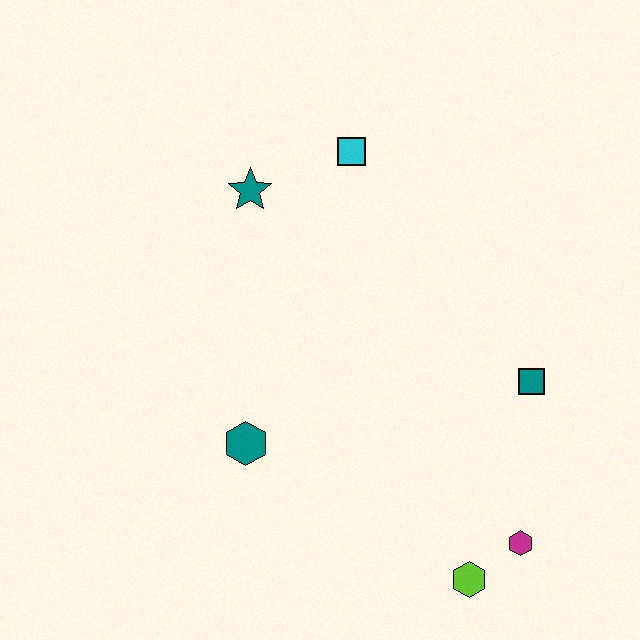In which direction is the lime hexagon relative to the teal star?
The lime hexagon is below the teal star.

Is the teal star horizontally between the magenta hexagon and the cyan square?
No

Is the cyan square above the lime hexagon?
Yes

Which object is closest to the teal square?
The magenta hexagon is closest to the teal square.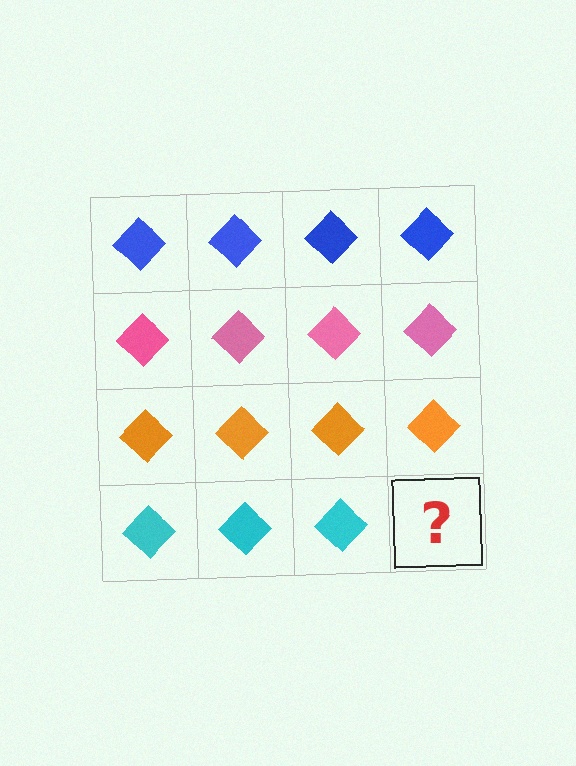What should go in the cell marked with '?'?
The missing cell should contain a cyan diamond.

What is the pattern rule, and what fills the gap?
The rule is that each row has a consistent color. The gap should be filled with a cyan diamond.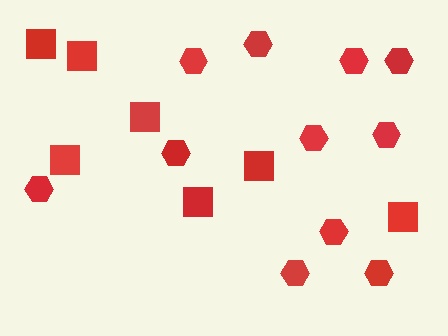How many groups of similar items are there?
There are 2 groups: one group of hexagons (11) and one group of squares (7).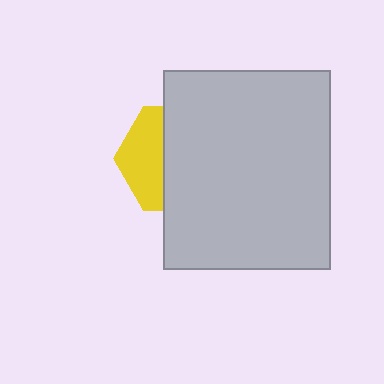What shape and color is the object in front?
The object in front is a light gray rectangle.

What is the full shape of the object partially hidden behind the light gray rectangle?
The partially hidden object is a yellow hexagon.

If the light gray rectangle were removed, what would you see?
You would see the complete yellow hexagon.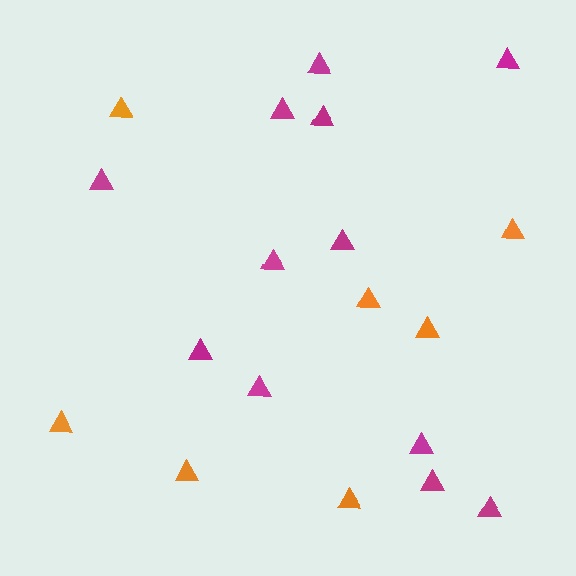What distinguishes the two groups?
There are 2 groups: one group of orange triangles (7) and one group of magenta triangles (12).